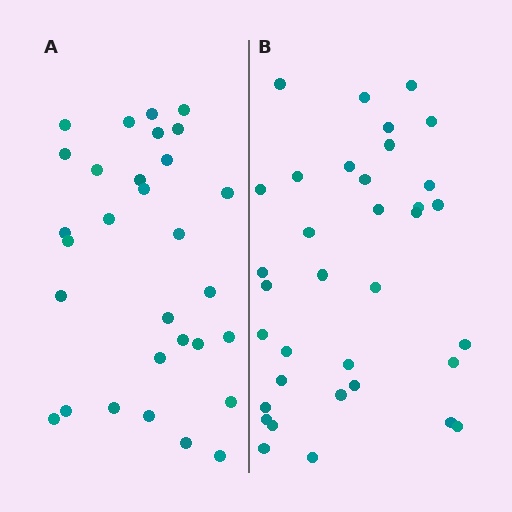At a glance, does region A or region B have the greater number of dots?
Region B (the right region) has more dots.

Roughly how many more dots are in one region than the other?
Region B has about 5 more dots than region A.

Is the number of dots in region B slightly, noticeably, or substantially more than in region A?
Region B has only slightly more — the two regions are fairly close. The ratio is roughly 1.2 to 1.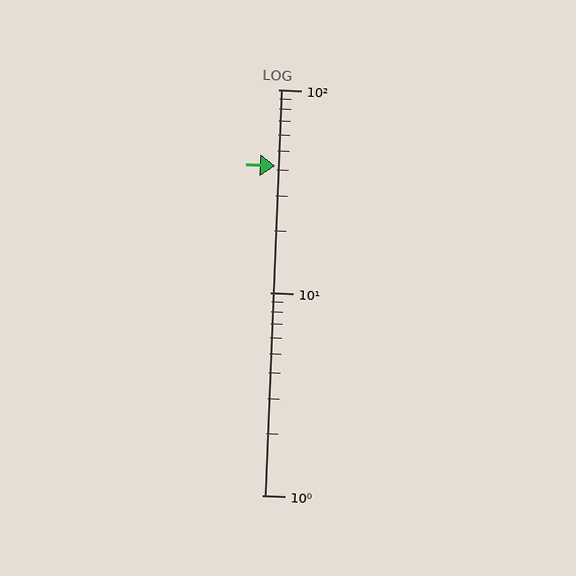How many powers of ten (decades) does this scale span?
The scale spans 2 decades, from 1 to 100.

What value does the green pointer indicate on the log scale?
The pointer indicates approximately 42.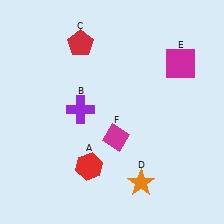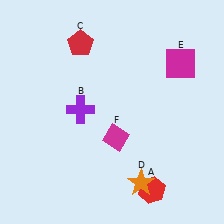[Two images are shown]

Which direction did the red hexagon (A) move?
The red hexagon (A) moved right.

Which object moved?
The red hexagon (A) moved right.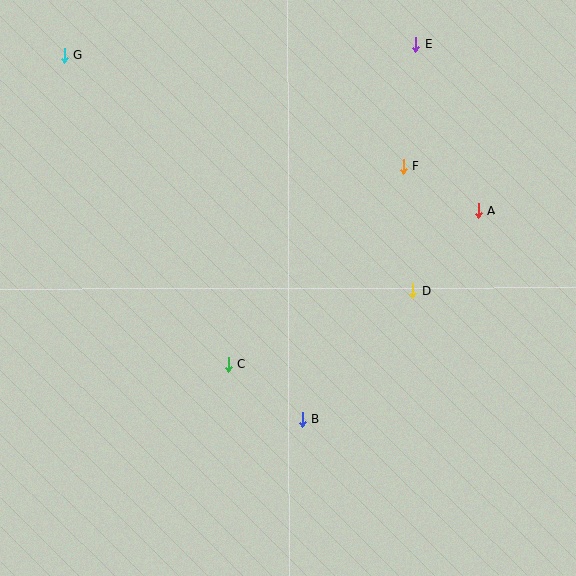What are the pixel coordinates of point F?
Point F is at (403, 166).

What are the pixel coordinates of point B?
Point B is at (303, 419).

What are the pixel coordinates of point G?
Point G is at (65, 55).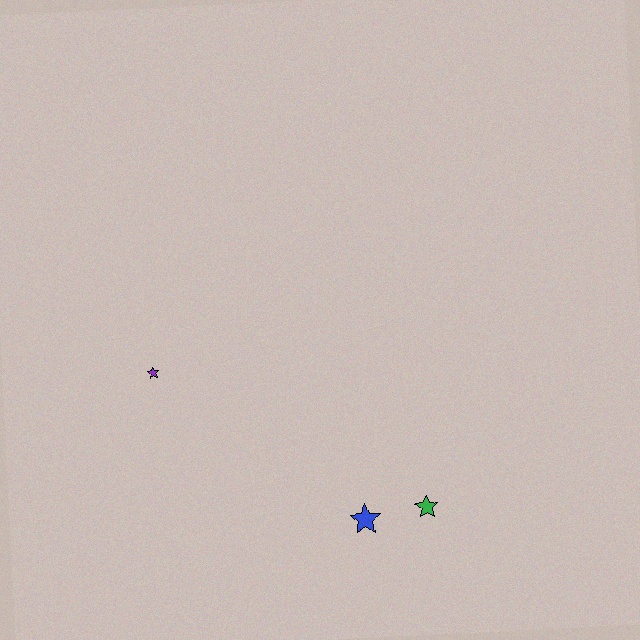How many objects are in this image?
There are 3 objects.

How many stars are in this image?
There are 3 stars.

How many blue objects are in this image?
There is 1 blue object.